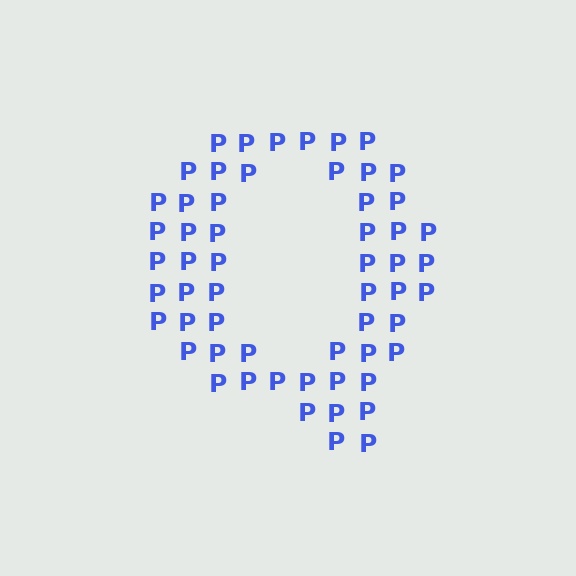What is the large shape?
The large shape is the letter Q.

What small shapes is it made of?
It is made of small letter P's.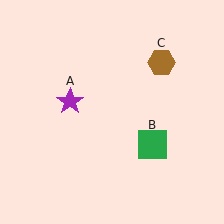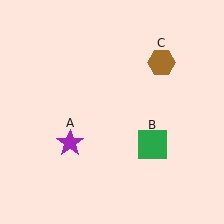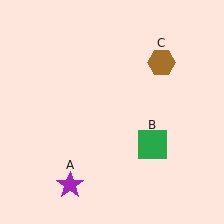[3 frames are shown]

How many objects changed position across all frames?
1 object changed position: purple star (object A).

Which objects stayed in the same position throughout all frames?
Green square (object B) and brown hexagon (object C) remained stationary.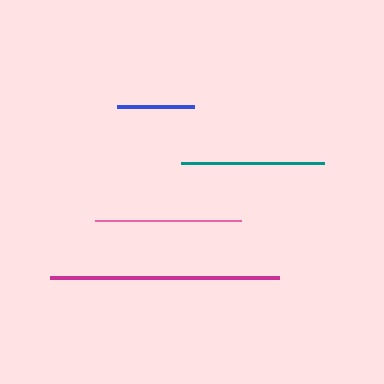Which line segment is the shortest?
The blue line is the shortest at approximately 77 pixels.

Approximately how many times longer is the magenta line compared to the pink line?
The magenta line is approximately 1.6 times the length of the pink line.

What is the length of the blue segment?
The blue segment is approximately 77 pixels long.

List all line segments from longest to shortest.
From longest to shortest: magenta, pink, teal, blue.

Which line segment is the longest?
The magenta line is the longest at approximately 230 pixels.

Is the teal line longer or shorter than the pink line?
The pink line is longer than the teal line.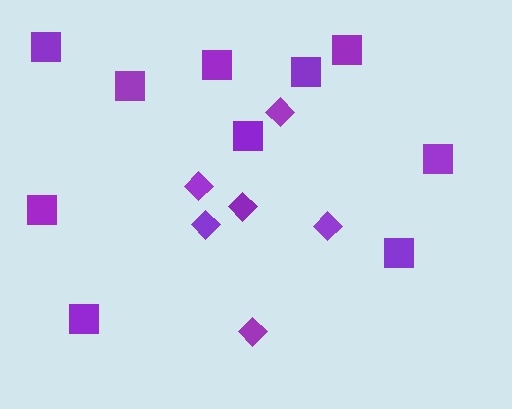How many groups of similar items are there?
There are 2 groups: one group of squares (10) and one group of diamonds (6).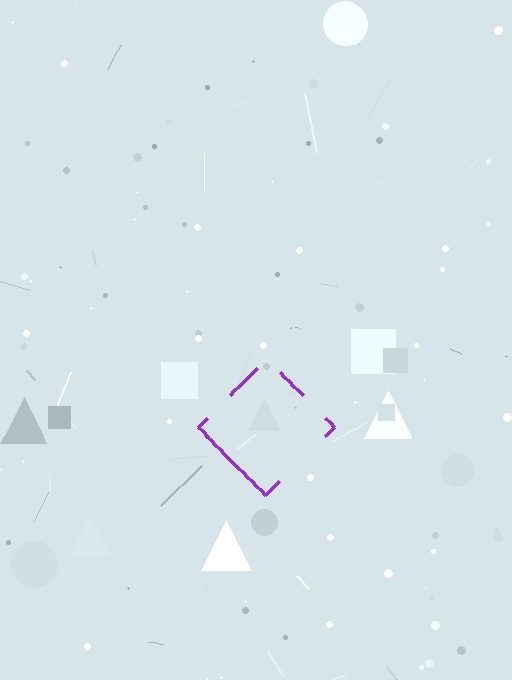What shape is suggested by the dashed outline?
The dashed outline suggests a diamond.